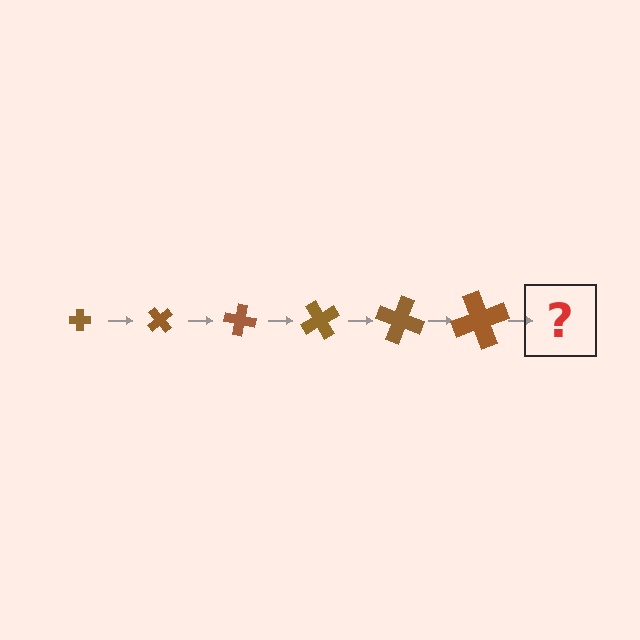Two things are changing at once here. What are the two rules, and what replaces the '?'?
The two rules are that the cross grows larger each step and it rotates 50 degrees each step. The '?' should be a cross, larger than the previous one and rotated 300 degrees from the start.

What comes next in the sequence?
The next element should be a cross, larger than the previous one and rotated 300 degrees from the start.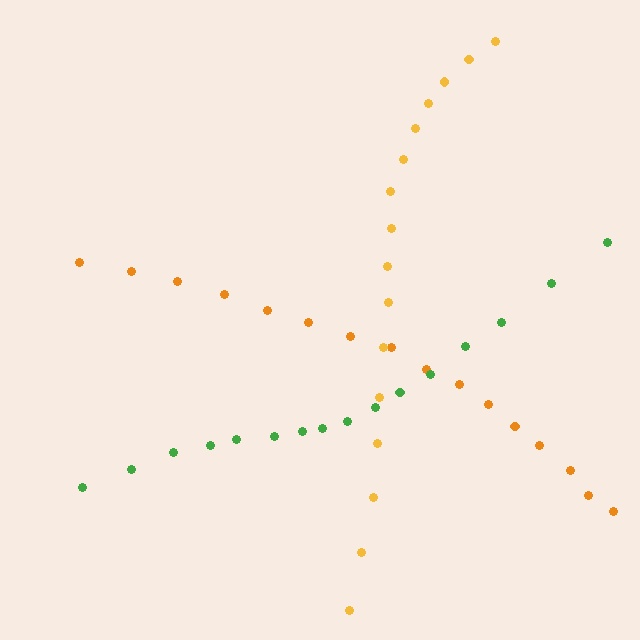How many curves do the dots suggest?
There are 3 distinct paths.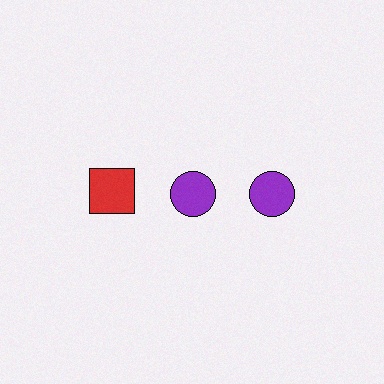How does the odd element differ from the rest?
It differs in both color (red instead of purple) and shape (square instead of circle).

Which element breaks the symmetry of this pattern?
The red square in the top row, leftmost column breaks the symmetry. All other shapes are purple circles.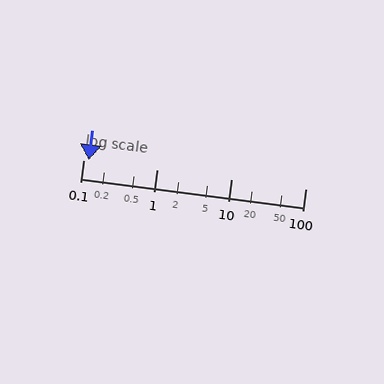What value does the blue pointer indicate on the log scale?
The pointer indicates approximately 0.12.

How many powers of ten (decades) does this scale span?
The scale spans 3 decades, from 0.1 to 100.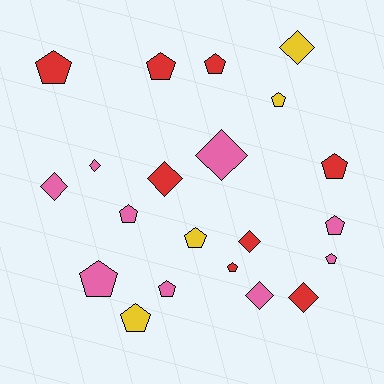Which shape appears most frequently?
Pentagon, with 13 objects.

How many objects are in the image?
There are 21 objects.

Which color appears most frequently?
Pink, with 9 objects.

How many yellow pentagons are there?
There are 3 yellow pentagons.